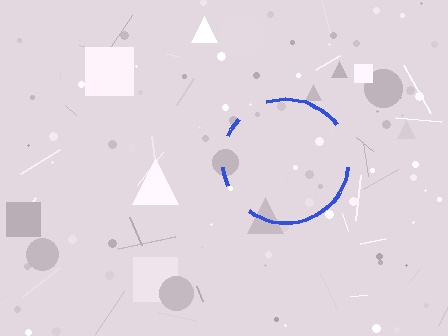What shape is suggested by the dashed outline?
The dashed outline suggests a circle.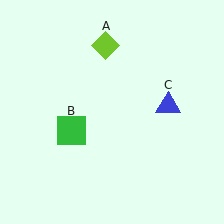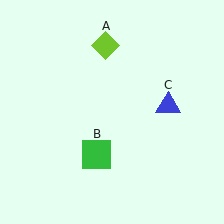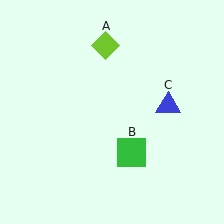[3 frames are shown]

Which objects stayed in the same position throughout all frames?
Lime diamond (object A) and blue triangle (object C) remained stationary.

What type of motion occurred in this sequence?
The green square (object B) rotated counterclockwise around the center of the scene.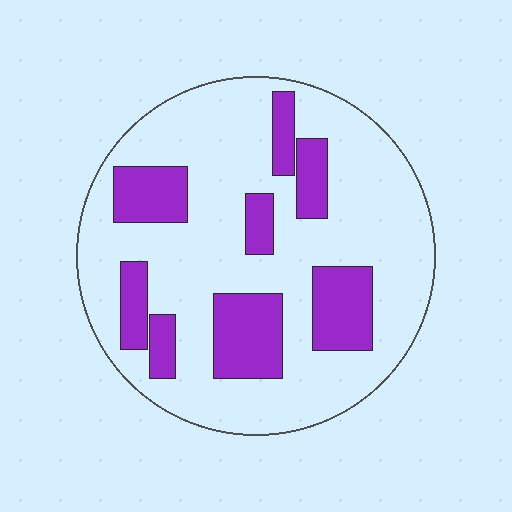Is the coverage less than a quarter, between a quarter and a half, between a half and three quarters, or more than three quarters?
Between a quarter and a half.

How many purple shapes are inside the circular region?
8.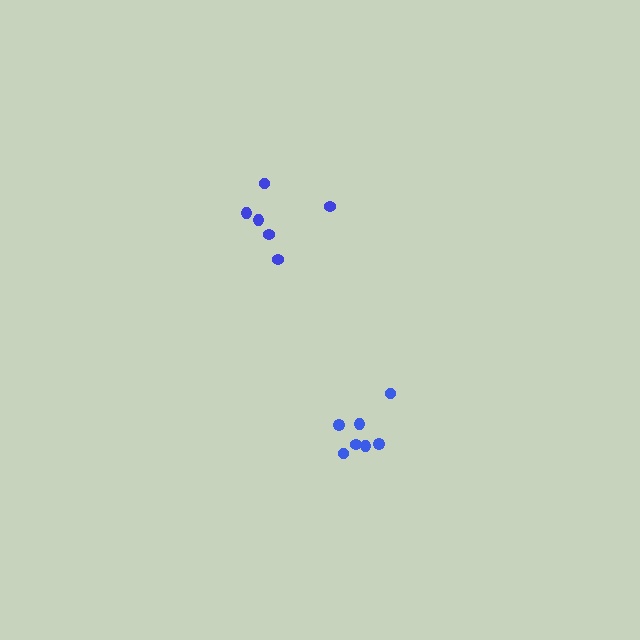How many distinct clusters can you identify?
There are 2 distinct clusters.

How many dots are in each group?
Group 1: 6 dots, Group 2: 7 dots (13 total).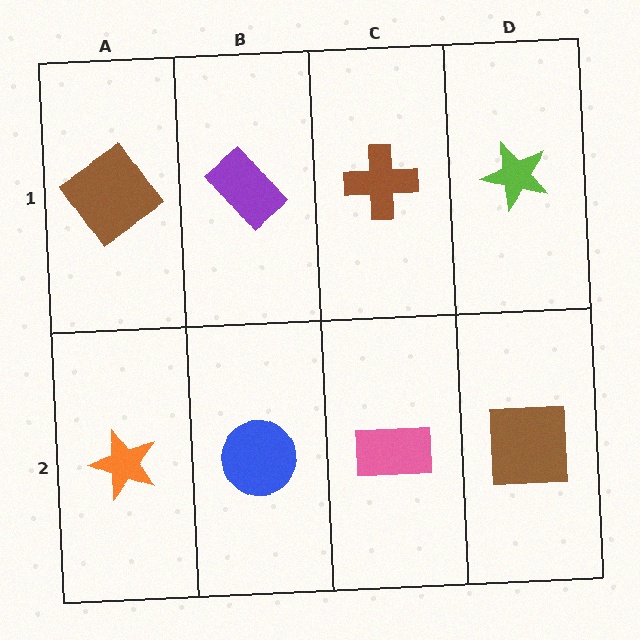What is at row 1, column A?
A brown diamond.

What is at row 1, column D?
A lime star.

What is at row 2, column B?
A blue circle.